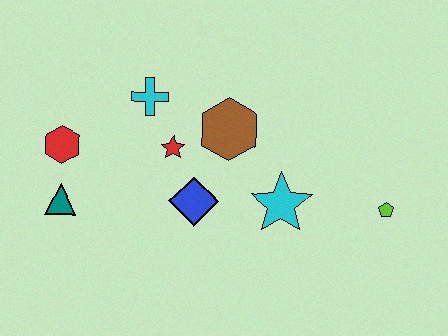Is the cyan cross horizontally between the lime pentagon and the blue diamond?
No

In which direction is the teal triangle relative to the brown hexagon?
The teal triangle is to the left of the brown hexagon.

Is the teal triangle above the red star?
No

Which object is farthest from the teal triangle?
The lime pentagon is farthest from the teal triangle.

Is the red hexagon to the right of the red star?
No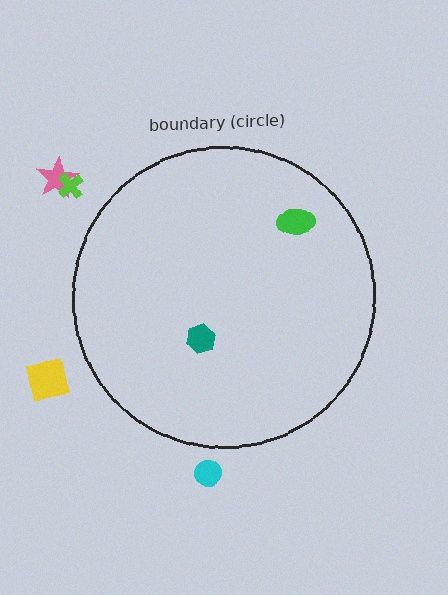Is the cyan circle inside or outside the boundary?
Outside.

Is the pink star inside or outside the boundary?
Outside.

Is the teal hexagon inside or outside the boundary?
Inside.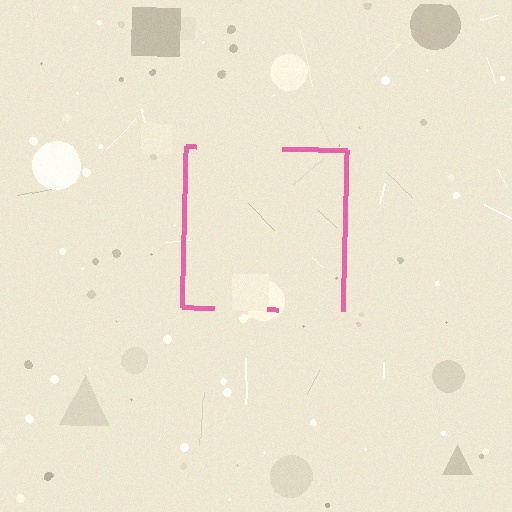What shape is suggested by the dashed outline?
The dashed outline suggests a square.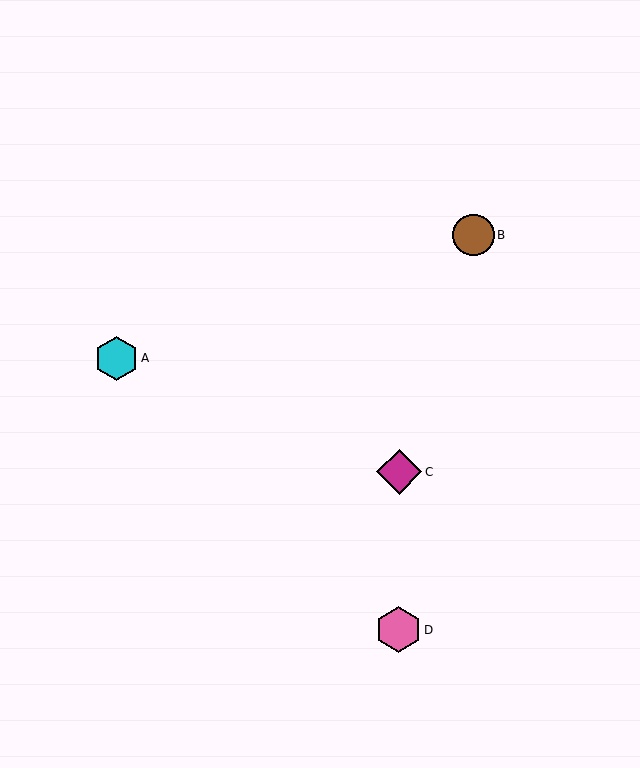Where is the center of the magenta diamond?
The center of the magenta diamond is at (399, 472).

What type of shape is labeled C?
Shape C is a magenta diamond.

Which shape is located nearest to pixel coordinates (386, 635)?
The pink hexagon (labeled D) at (398, 630) is nearest to that location.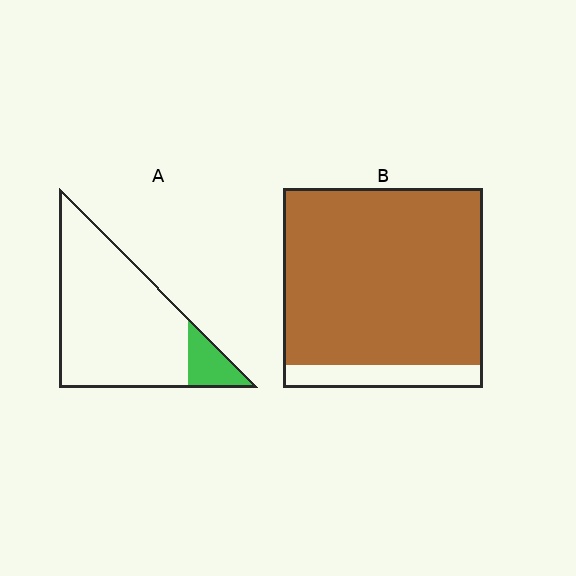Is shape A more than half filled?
No.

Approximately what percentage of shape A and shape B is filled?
A is approximately 10% and B is approximately 90%.